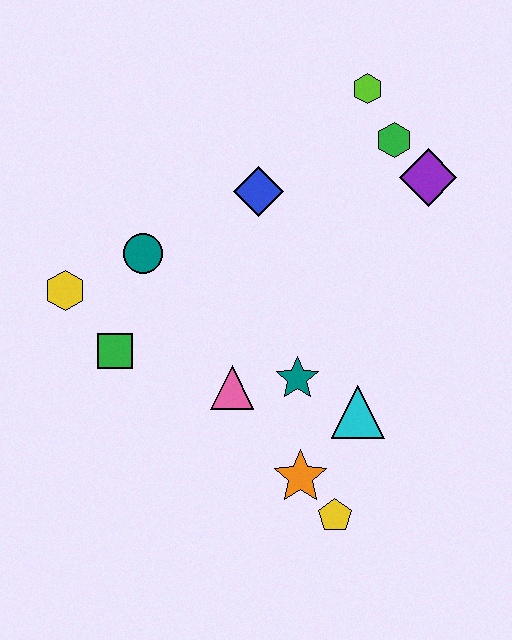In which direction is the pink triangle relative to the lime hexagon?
The pink triangle is below the lime hexagon.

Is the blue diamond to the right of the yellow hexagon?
Yes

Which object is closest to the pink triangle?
The teal star is closest to the pink triangle.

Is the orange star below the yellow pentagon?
No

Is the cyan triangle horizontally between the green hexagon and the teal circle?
Yes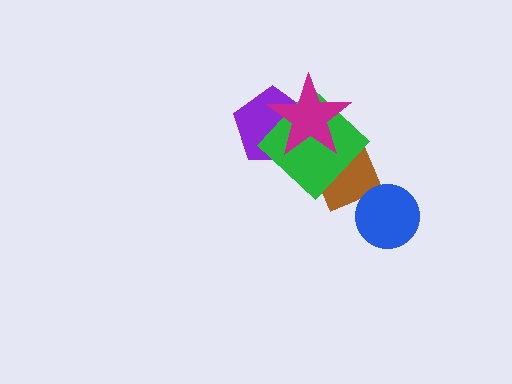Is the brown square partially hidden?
Yes, it is partially covered by another shape.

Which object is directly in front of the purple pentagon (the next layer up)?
The green diamond is directly in front of the purple pentagon.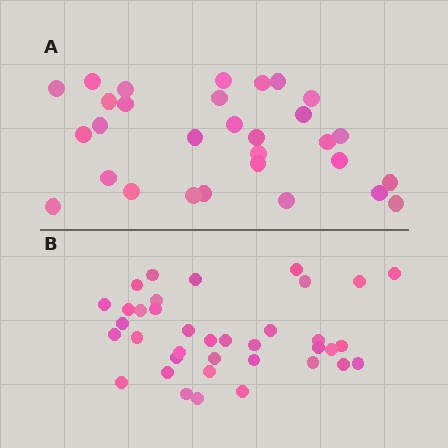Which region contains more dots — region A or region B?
Region B (the bottom region) has more dots.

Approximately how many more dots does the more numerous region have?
Region B has roughly 8 or so more dots than region A.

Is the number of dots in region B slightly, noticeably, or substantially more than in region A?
Region B has only slightly more — the two regions are fairly close. The ratio is roughly 1.2 to 1.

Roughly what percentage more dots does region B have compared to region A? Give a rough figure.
About 25% more.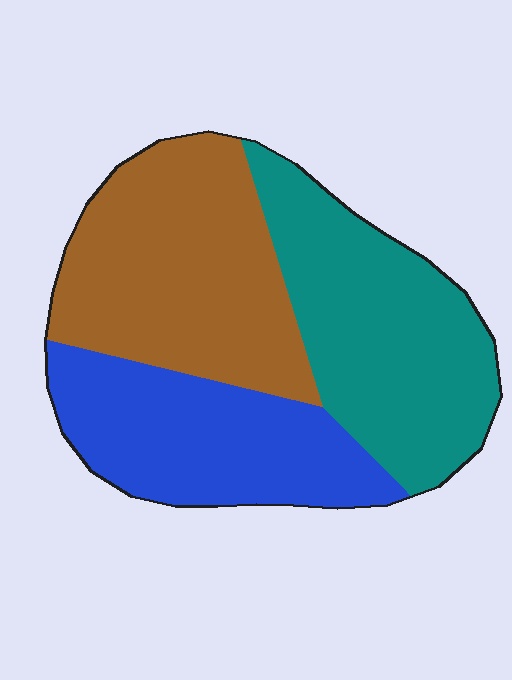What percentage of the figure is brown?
Brown covers around 35% of the figure.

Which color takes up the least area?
Blue, at roughly 30%.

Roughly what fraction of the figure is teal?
Teal covers around 35% of the figure.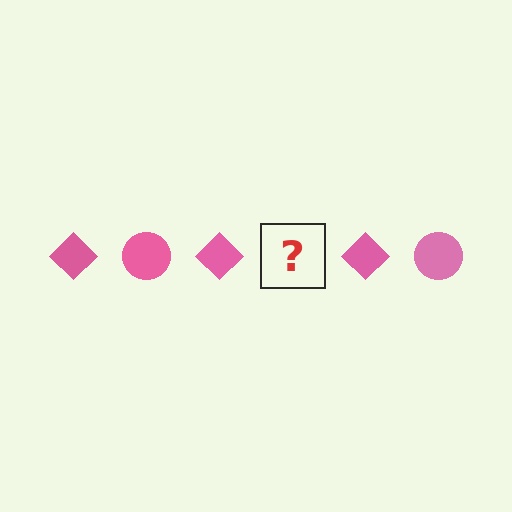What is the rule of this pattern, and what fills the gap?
The rule is that the pattern cycles through diamond, circle shapes in pink. The gap should be filled with a pink circle.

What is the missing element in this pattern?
The missing element is a pink circle.